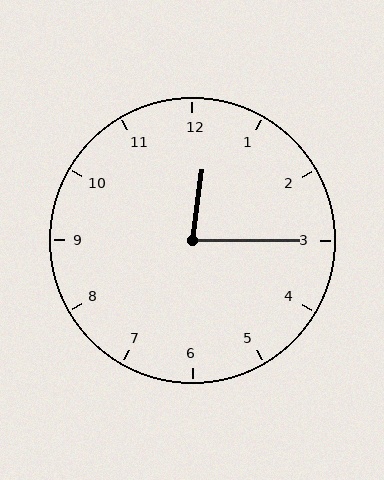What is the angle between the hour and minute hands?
Approximately 82 degrees.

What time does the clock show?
12:15.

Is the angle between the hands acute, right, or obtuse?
It is acute.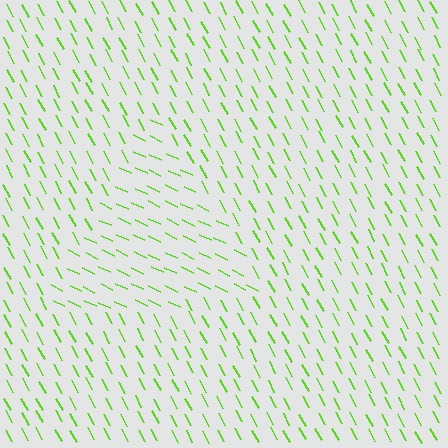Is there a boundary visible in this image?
Yes, there is a texture boundary formed by a change in line orientation.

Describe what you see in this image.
The image is filled with small lime line segments. A triangle region in the image has lines oriented differently from the surrounding lines, creating a visible texture boundary.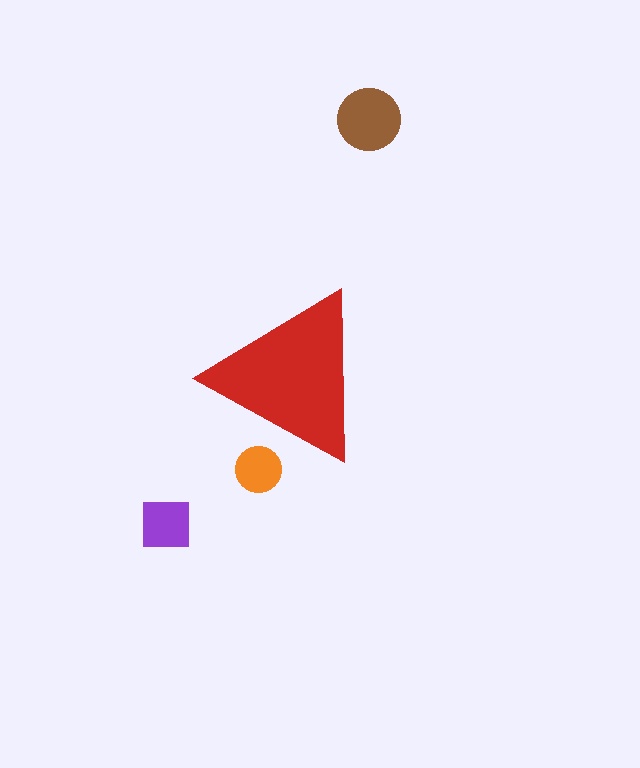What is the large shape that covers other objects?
A red triangle.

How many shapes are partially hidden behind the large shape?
1 shape is partially hidden.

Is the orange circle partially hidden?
Yes, the orange circle is partially hidden behind the red triangle.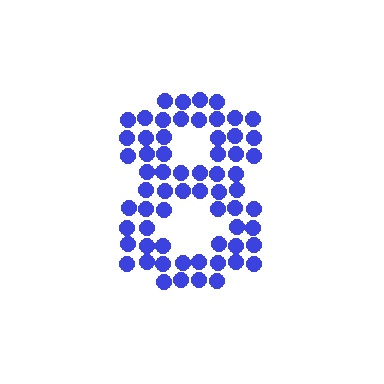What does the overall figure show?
The overall figure shows the digit 8.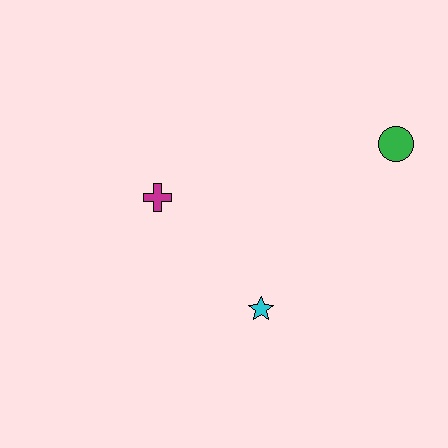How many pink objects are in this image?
There are no pink objects.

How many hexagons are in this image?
There are no hexagons.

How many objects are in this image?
There are 3 objects.